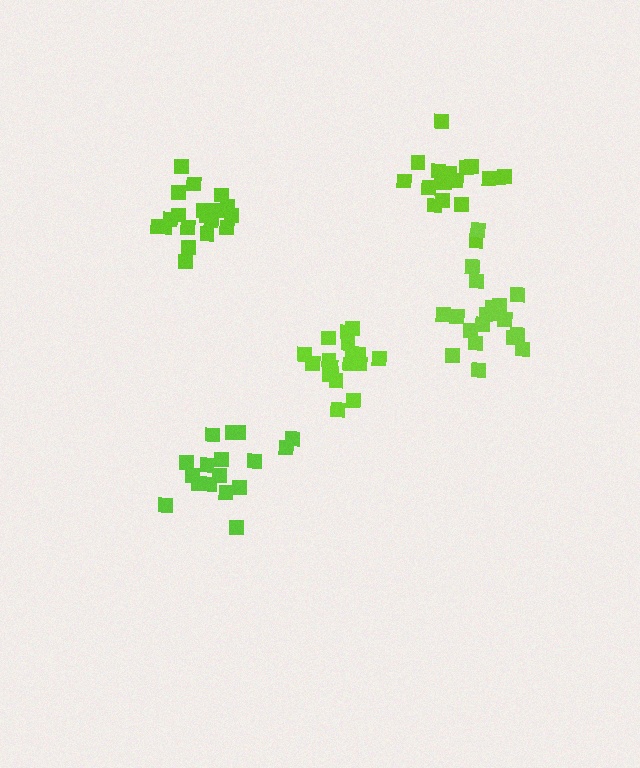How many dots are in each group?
Group 1: 19 dots, Group 2: 18 dots, Group 3: 17 dots, Group 4: 18 dots, Group 5: 20 dots (92 total).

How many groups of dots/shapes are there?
There are 5 groups.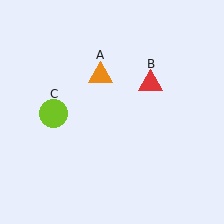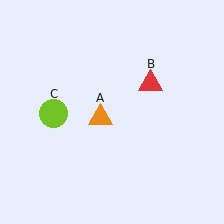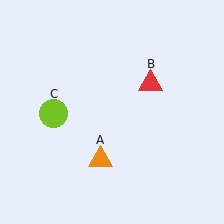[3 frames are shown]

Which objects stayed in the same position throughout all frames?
Red triangle (object B) and lime circle (object C) remained stationary.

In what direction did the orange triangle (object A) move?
The orange triangle (object A) moved down.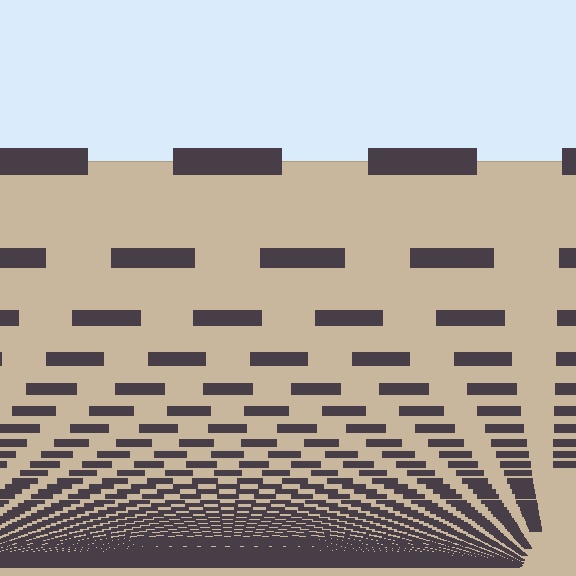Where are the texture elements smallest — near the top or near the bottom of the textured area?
Near the bottom.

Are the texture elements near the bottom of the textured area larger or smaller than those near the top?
Smaller. The gradient is inverted — elements near the bottom are smaller and denser.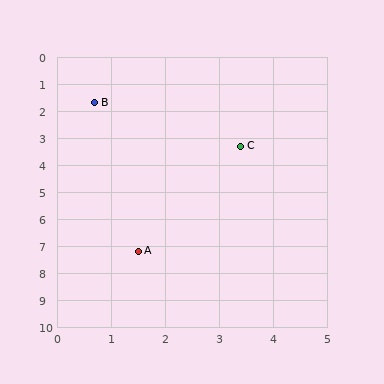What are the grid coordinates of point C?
Point C is at approximately (3.4, 3.3).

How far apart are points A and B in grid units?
Points A and B are about 5.6 grid units apart.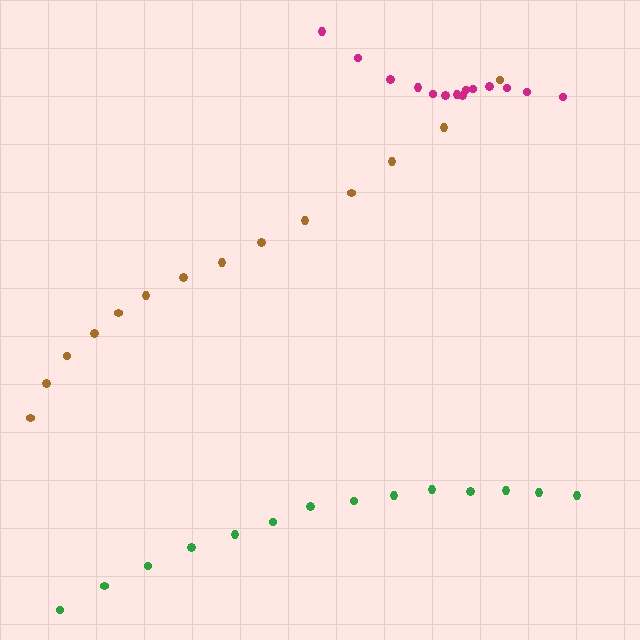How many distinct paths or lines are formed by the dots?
There are 3 distinct paths.